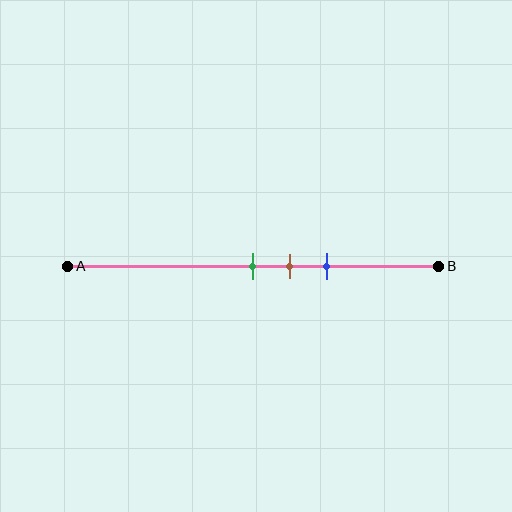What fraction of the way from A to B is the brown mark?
The brown mark is approximately 60% (0.6) of the way from A to B.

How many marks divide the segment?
There are 3 marks dividing the segment.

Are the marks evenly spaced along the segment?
Yes, the marks are approximately evenly spaced.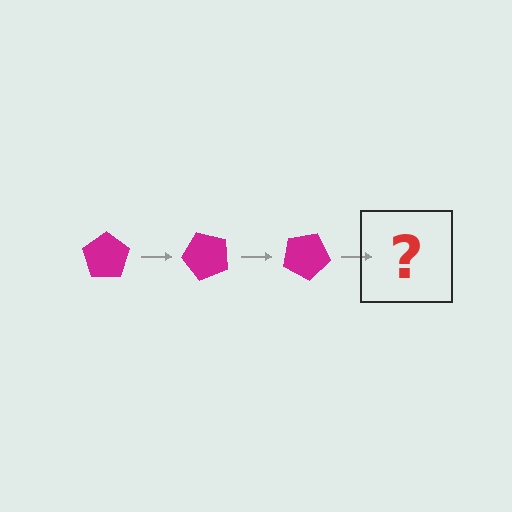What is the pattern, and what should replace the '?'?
The pattern is that the pentagon rotates 50 degrees each step. The '?' should be a magenta pentagon rotated 150 degrees.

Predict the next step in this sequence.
The next step is a magenta pentagon rotated 150 degrees.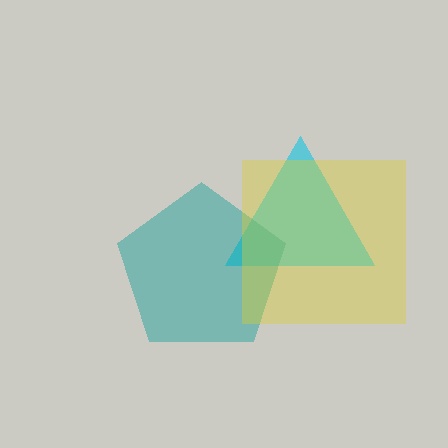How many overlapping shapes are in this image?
There are 3 overlapping shapes in the image.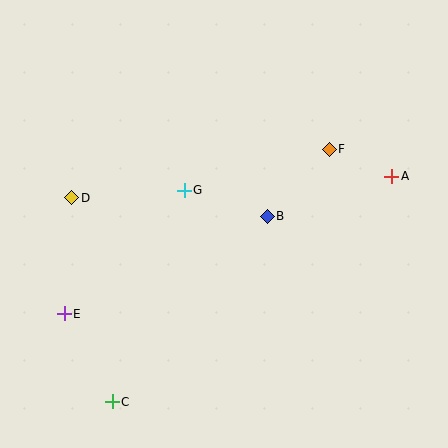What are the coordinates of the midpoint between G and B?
The midpoint between G and B is at (226, 203).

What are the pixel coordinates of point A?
Point A is at (392, 176).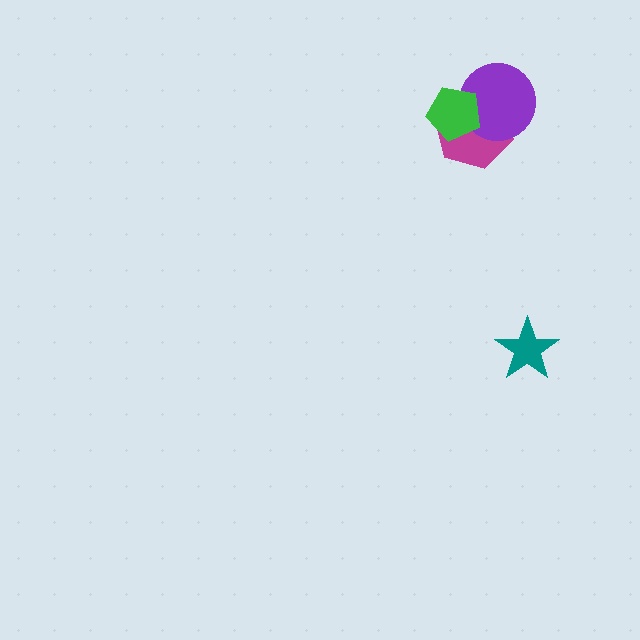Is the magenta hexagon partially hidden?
Yes, it is partially covered by another shape.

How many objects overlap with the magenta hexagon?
2 objects overlap with the magenta hexagon.